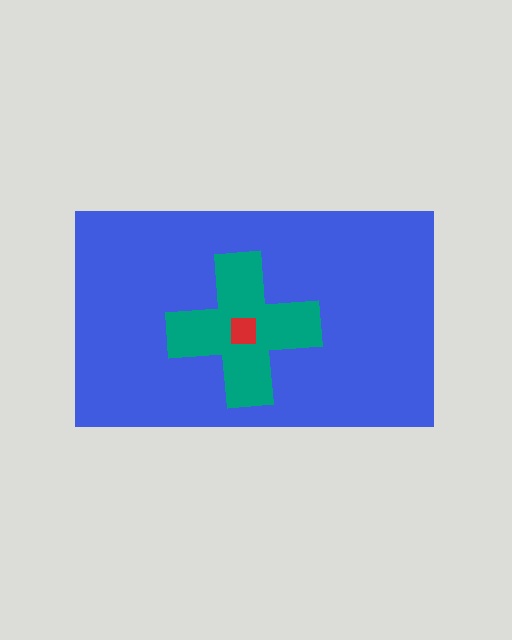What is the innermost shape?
The red square.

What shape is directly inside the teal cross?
The red square.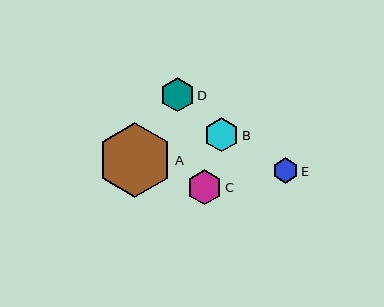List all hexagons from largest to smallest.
From largest to smallest: A, C, B, D, E.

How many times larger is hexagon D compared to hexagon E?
Hexagon D is approximately 1.3 times the size of hexagon E.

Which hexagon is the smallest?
Hexagon E is the smallest with a size of approximately 25 pixels.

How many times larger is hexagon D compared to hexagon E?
Hexagon D is approximately 1.3 times the size of hexagon E.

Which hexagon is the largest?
Hexagon A is the largest with a size of approximately 75 pixels.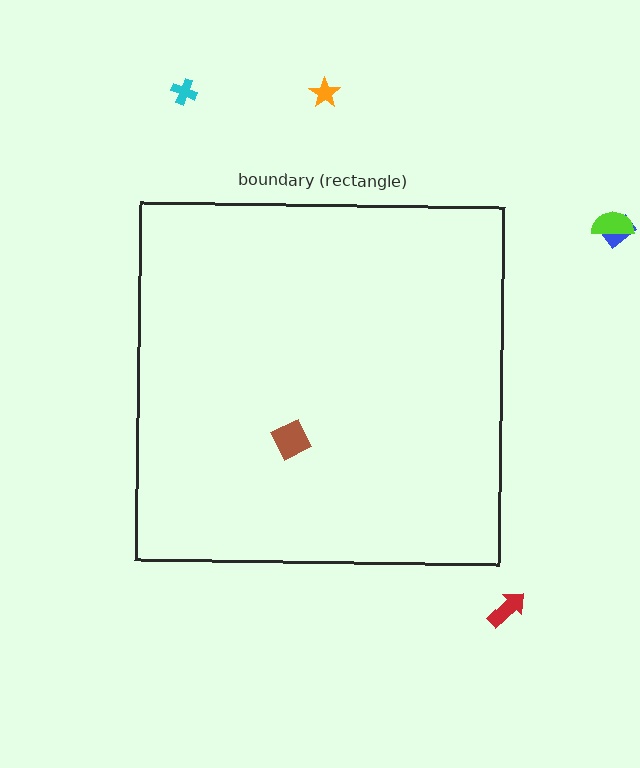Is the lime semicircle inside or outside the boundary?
Outside.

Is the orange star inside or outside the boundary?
Outside.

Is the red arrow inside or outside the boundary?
Outside.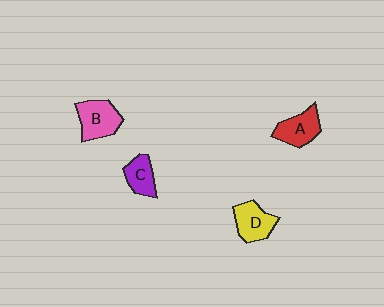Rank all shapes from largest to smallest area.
From largest to smallest: B (pink), D (yellow), A (red), C (purple).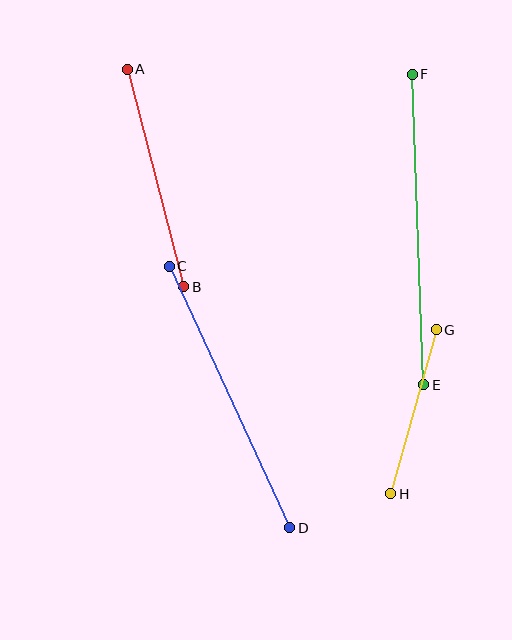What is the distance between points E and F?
The distance is approximately 310 pixels.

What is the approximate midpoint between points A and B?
The midpoint is at approximately (156, 178) pixels.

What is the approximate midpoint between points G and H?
The midpoint is at approximately (414, 412) pixels.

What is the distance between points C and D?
The distance is approximately 288 pixels.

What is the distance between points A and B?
The distance is approximately 224 pixels.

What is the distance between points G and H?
The distance is approximately 170 pixels.